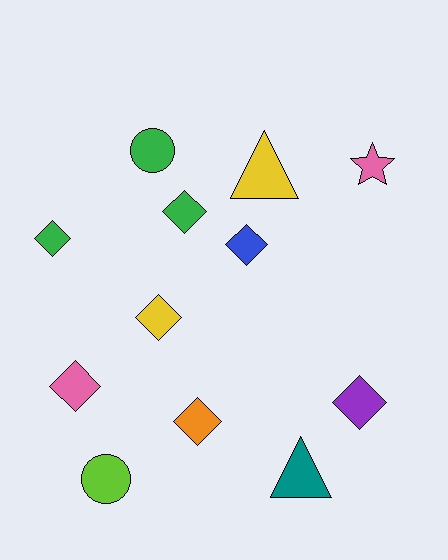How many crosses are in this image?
There are no crosses.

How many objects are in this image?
There are 12 objects.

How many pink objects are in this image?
There are 2 pink objects.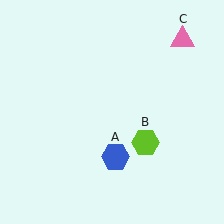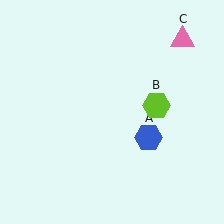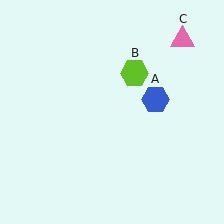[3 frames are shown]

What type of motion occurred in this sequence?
The blue hexagon (object A), lime hexagon (object B) rotated counterclockwise around the center of the scene.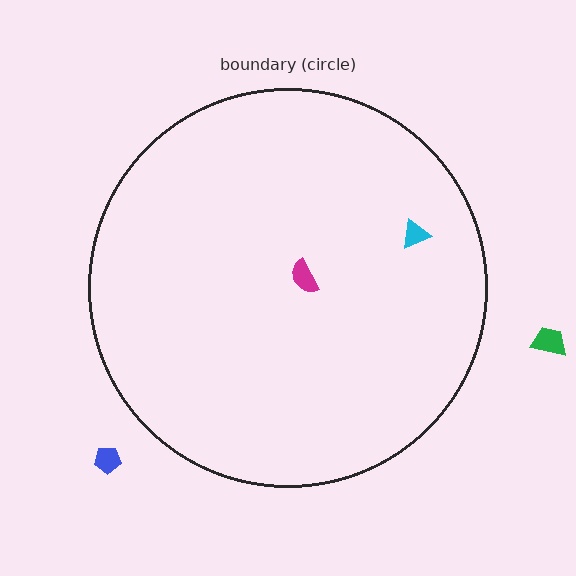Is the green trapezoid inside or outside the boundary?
Outside.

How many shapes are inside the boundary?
2 inside, 2 outside.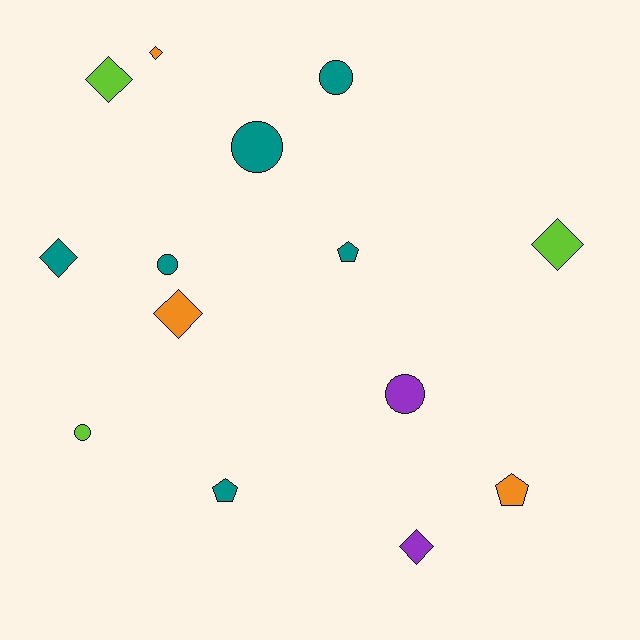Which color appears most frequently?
Teal, with 6 objects.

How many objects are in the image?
There are 14 objects.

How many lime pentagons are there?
There are no lime pentagons.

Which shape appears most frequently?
Diamond, with 6 objects.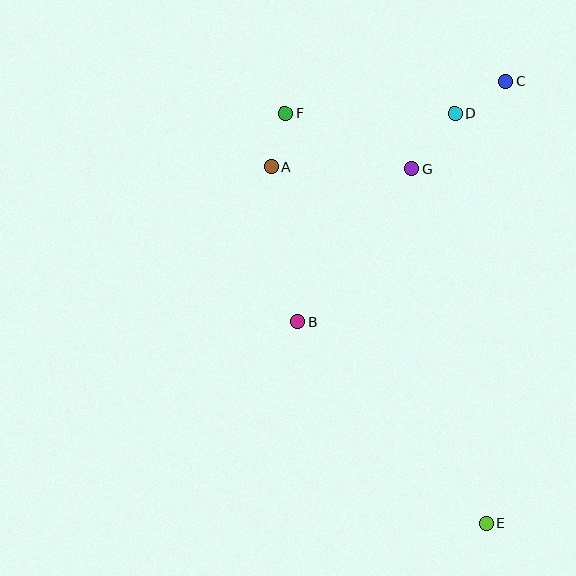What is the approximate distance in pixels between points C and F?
The distance between C and F is approximately 223 pixels.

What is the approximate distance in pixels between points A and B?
The distance between A and B is approximately 157 pixels.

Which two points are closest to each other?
Points A and F are closest to each other.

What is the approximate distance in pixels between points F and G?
The distance between F and G is approximately 138 pixels.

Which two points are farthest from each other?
Points E and F are farthest from each other.